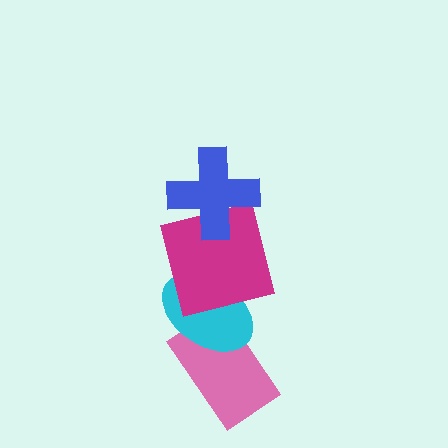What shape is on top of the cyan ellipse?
The magenta square is on top of the cyan ellipse.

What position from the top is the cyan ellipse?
The cyan ellipse is 3rd from the top.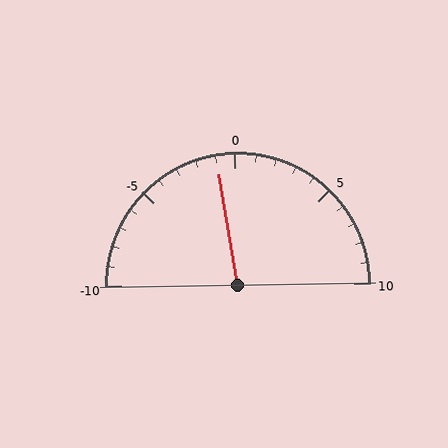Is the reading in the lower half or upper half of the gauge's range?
The reading is in the lower half of the range (-10 to 10).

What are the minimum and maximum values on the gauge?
The gauge ranges from -10 to 10.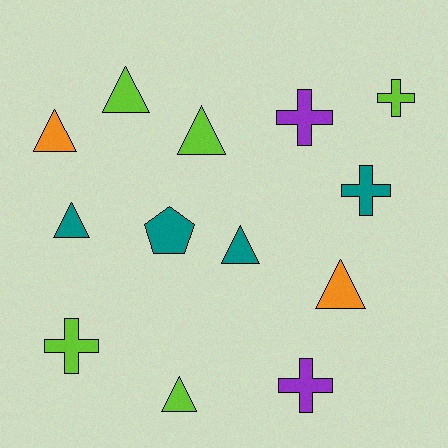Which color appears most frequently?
Lime, with 5 objects.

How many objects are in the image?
There are 13 objects.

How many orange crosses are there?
There are no orange crosses.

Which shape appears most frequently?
Triangle, with 7 objects.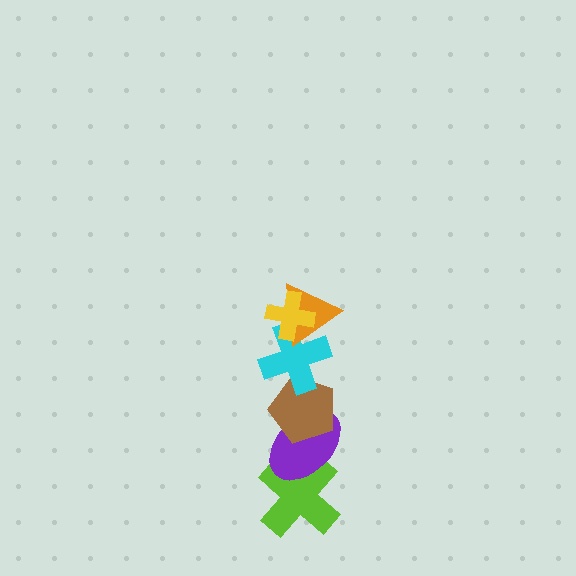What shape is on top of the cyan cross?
The orange triangle is on top of the cyan cross.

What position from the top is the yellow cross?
The yellow cross is 1st from the top.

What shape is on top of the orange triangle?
The yellow cross is on top of the orange triangle.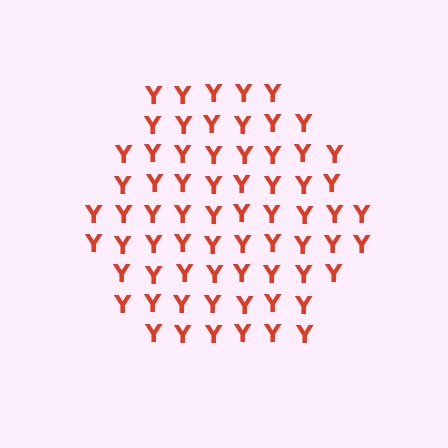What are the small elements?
The small elements are letter Y's.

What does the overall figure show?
The overall figure shows a hexagon.